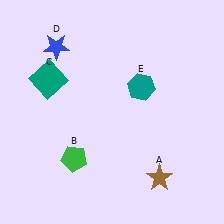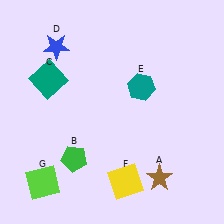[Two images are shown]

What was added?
A yellow square (F), a lime square (G) were added in Image 2.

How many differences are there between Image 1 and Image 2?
There are 2 differences between the two images.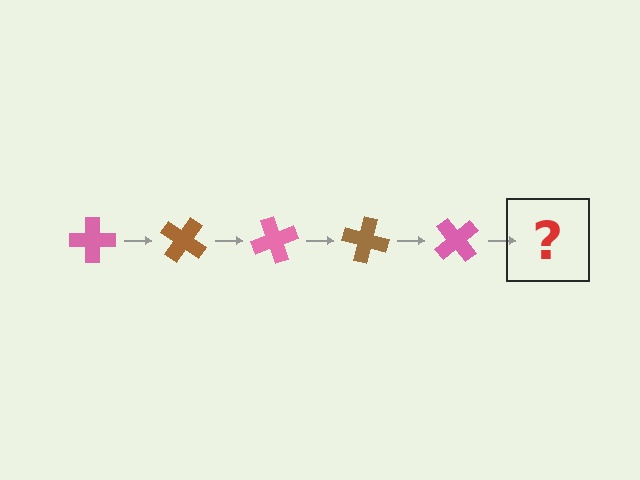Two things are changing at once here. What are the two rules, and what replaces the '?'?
The two rules are that it rotates 35 degrees each step and the color cycles through pink and brown. The '?' should be a brown cross, rotated 175 degrees from the start.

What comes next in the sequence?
The next element should be a brown cross, rotated 175 degrees from the start.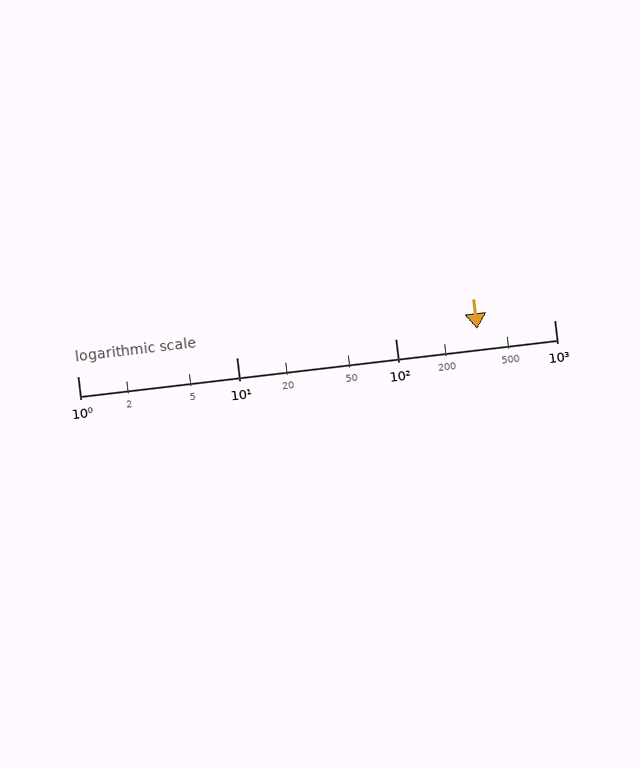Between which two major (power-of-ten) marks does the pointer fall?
The pointer is between 100 and 1000.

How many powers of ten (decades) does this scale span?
The scale spans 3 decades, from 1 to 1000.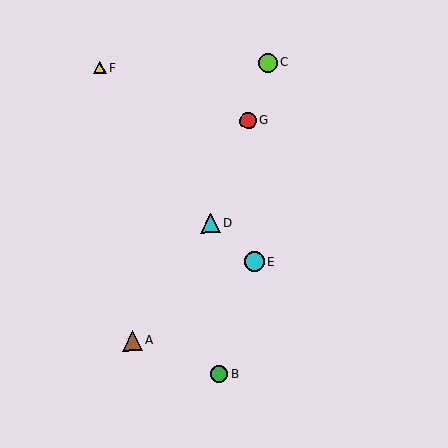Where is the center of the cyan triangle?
The center of the cyan triangle is at (210, 223).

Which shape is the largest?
The brown triangle (labeled A) is the largest.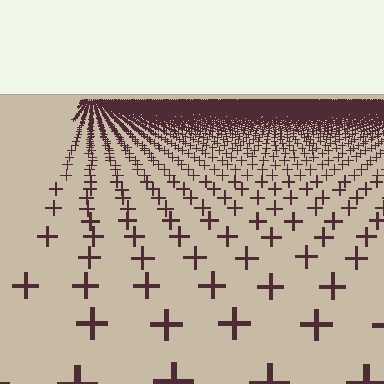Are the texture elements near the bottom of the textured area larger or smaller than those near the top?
Larger. Near the bottom, elements are closer to the viewer and appear at a bigger on-screen size.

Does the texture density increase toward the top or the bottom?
Density increases toward the top.